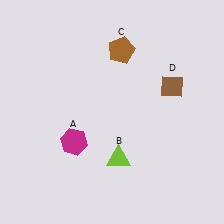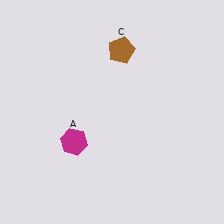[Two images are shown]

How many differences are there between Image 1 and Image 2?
There are 2 differences between the two images.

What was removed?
The brown diamond (D), the lime triangle (B) were removed in Image 2.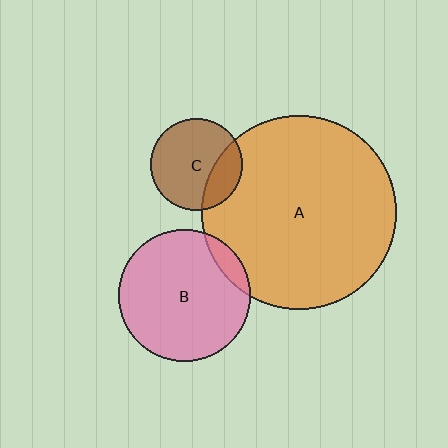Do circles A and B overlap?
Yes.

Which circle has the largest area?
Circle A (orange).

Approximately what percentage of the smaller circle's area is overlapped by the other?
Approximately 10%.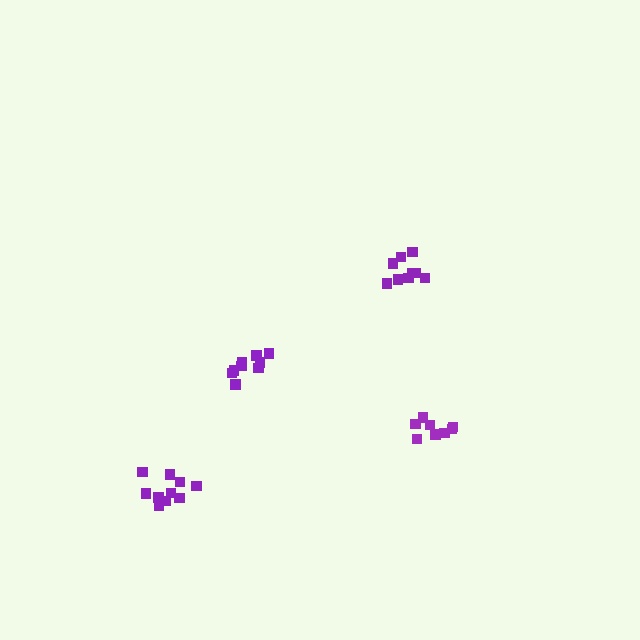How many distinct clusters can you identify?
There are 4 distinct clusters.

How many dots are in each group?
Group 1: 9 dots, Group 2: 9 dots, Group 3: 8 dots, Group 4: 10 dots (36 total).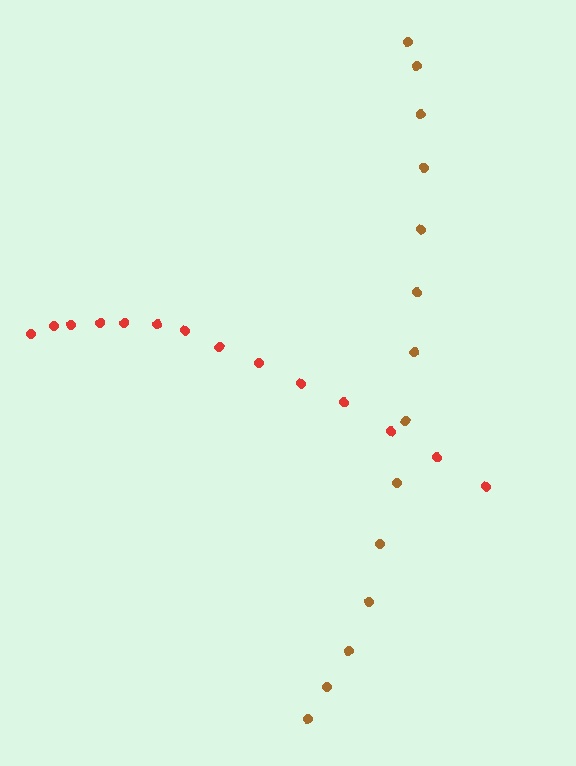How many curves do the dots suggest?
There are 2 distinct paths.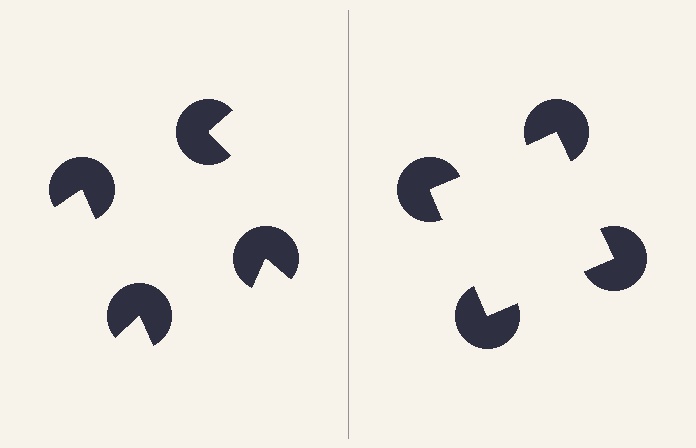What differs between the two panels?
The pac-man discs are positioned identically on both sides; only the wedge orientations differ. On the right they align to a square; on the left they are misaligned.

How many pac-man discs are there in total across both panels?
8 — 4 on each side.